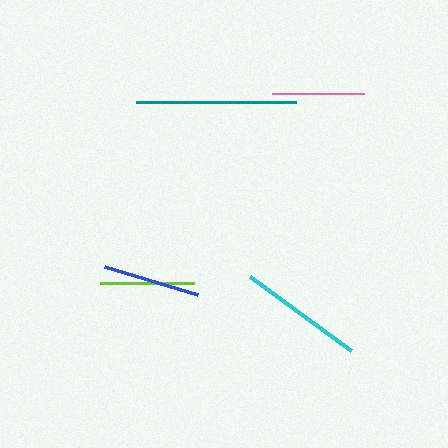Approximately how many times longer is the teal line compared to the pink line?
The teal line is approximately 1.7 times the length of the pink line.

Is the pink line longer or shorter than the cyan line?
The cyan line is longer than the pink line.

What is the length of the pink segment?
The pink segment is approximately 92 pixels long.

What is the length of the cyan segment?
The cyan segment is approximately 125 pixels long.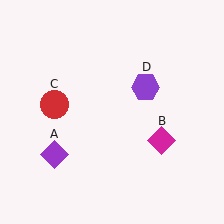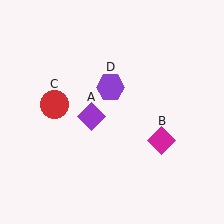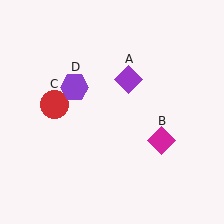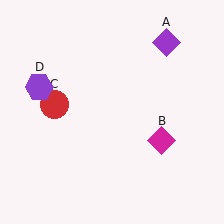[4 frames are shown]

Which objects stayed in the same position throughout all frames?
Magenta diamond (object B) and red circle (object C) remained stationary.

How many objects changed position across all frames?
2 objects changed position: purple diamond (object A), purple hexagon (object D).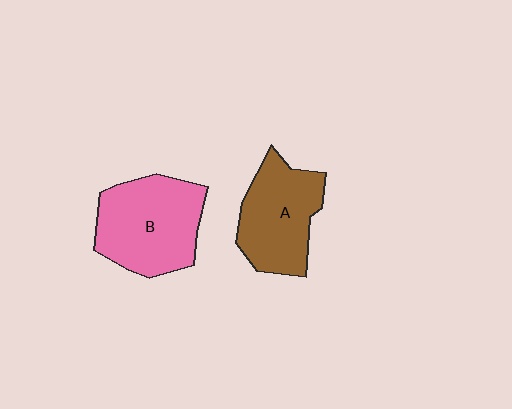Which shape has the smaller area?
Shape A (brown).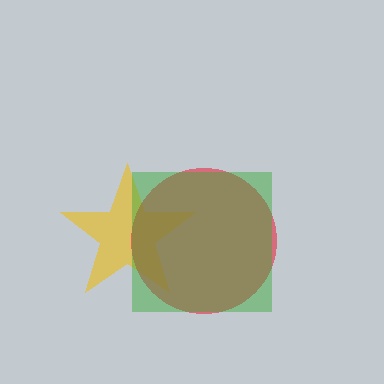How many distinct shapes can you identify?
There are 3 distinct shapes: a yellow star, a red circle, a green square.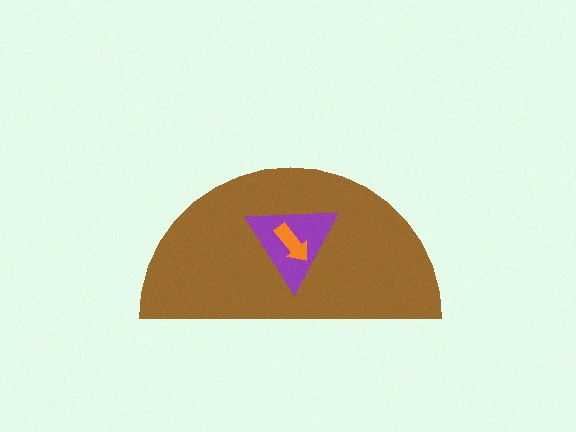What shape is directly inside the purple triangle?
The orange arrow.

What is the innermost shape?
The orange arrow.